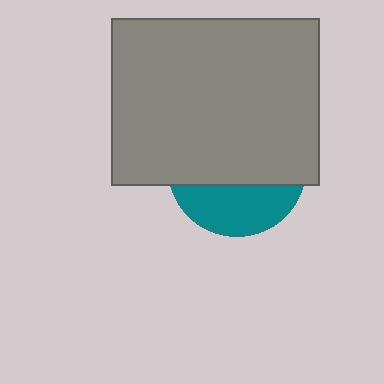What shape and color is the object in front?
The object in front is a gray rectangle.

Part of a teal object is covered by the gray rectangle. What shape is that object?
It is a circle.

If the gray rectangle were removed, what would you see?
You would see the complete teal circle.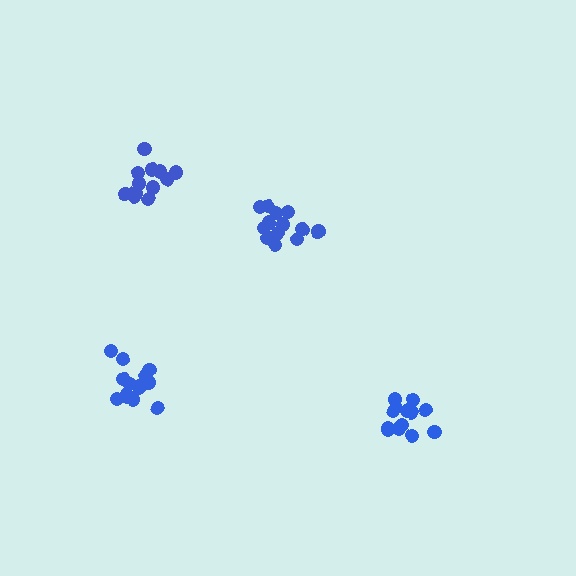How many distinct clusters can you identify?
There are 4 distinct clusters.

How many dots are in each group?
Group 1: 13 dots, Group 2: 14 dots, Group 3: 13 dots, Group 4: 12 dots (52 total).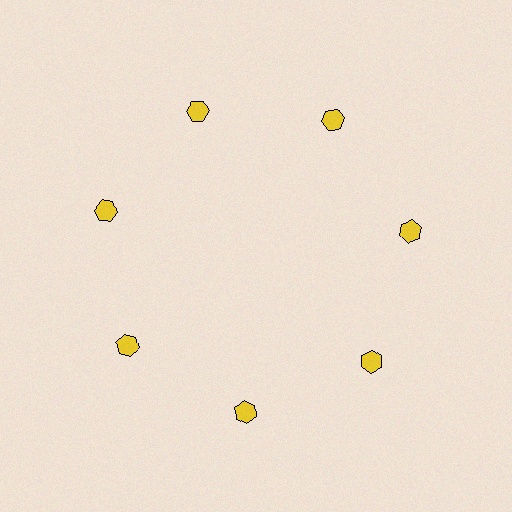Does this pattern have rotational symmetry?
Yes, this pattern has 7-fold rotational symmetry. It looks the same after rotating 51 degrees around the center.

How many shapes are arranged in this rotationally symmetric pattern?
There are 7 shapes, arranged in 7 groups of 1.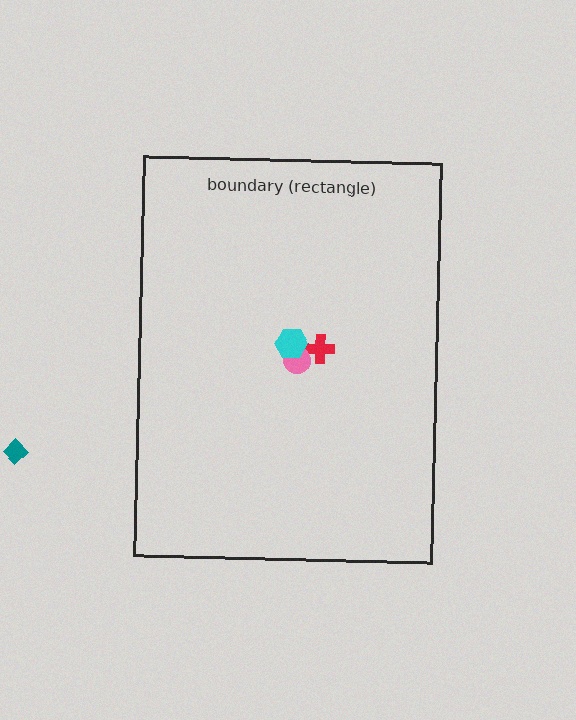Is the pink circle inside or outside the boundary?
Inside.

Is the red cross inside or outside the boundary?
Inside.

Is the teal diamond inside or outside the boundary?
Outside.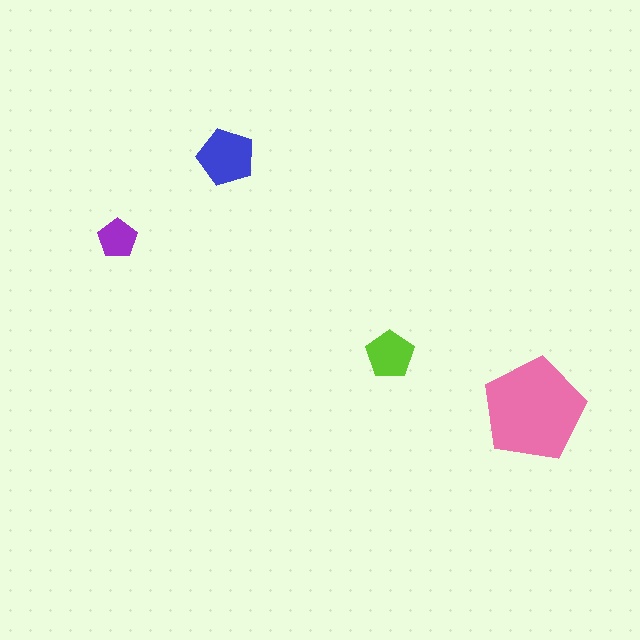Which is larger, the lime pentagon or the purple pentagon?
The lime one.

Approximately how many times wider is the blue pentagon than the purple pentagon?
About 1.5 times wider.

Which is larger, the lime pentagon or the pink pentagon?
The pink one.